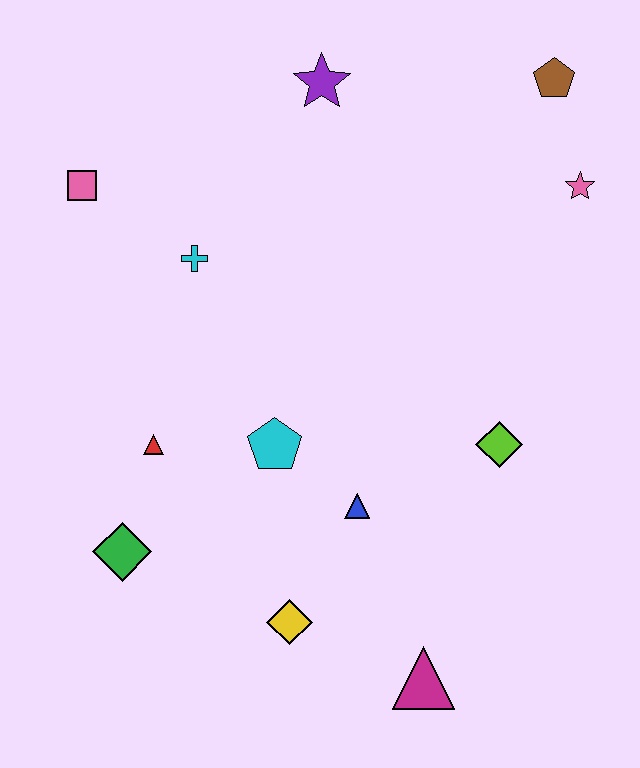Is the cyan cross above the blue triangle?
Yes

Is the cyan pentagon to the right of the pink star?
No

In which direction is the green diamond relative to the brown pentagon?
The green diamond is below the brown pentagon.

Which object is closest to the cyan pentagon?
The blue triangle is closest to the cyan pentagon.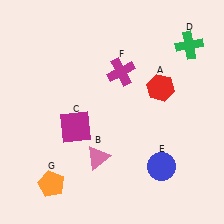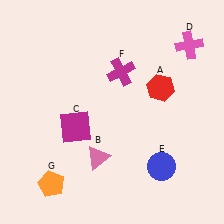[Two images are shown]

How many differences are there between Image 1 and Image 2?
There is 1 difference between the two images.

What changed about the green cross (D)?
In Image 1, D is green. In Image 2, it changed to pink.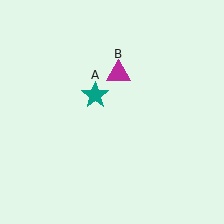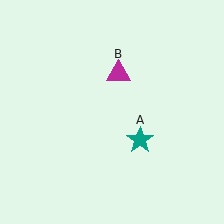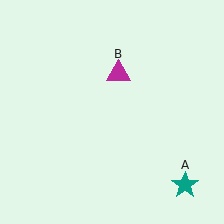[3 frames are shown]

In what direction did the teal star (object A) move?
The teal star (object A) moved down and to the right.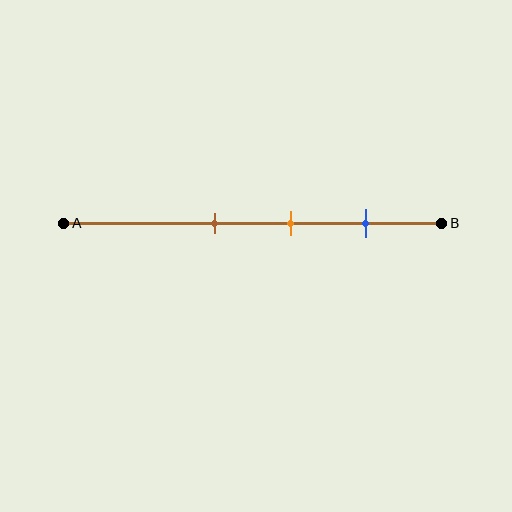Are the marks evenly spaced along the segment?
Yes, the marks are approximately evenly spaced.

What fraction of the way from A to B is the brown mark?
The brown mark is approximately 40% (0.4) of the way from A to B.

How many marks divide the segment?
There are 3 marks dividing the segment.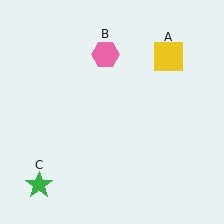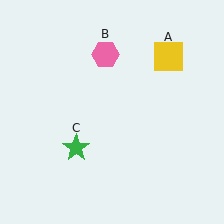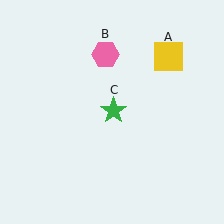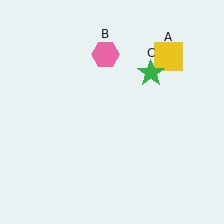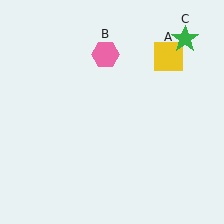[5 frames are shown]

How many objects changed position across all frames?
1 object changed position: green star (object C).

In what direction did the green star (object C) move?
The green star (object C) moved up and to the right.